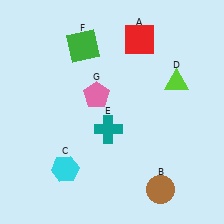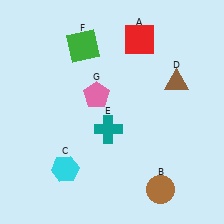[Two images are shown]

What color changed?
The triangle (D) changed from lime in Image 1 to brown in Image 2.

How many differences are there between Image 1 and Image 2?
There is 1 difference between the two images.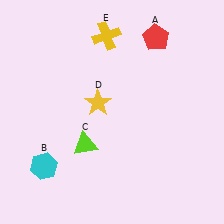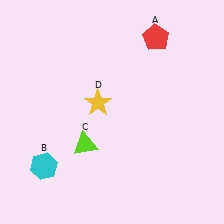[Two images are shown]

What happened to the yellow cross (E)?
The yellow cross (E) was removed in Image 2. It was in the top-left area of Image 1.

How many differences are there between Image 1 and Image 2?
There is 1 difference between the two images.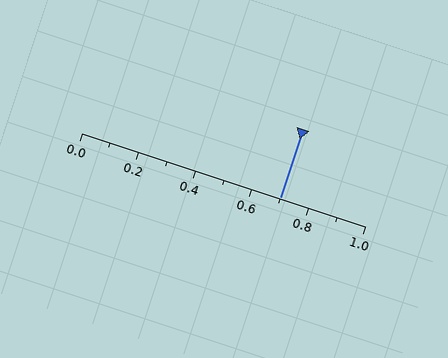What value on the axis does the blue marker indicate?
The marker indicates approximately 0.7.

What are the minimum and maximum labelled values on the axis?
The axis runs from 0.0 to 1.0.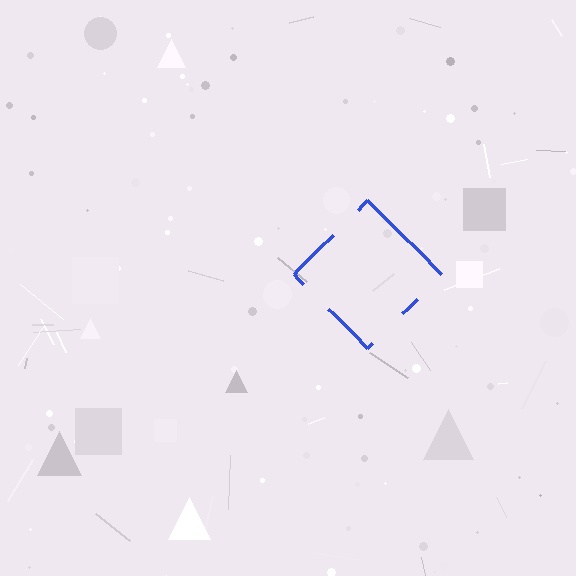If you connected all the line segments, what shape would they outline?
They would outline a diamond.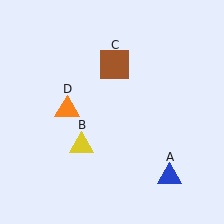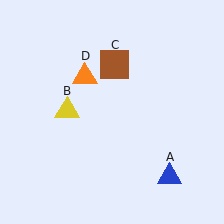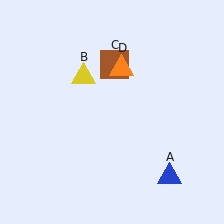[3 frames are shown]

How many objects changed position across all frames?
2 objects changed position: yellow triangle (object B), orange triangle (object D).